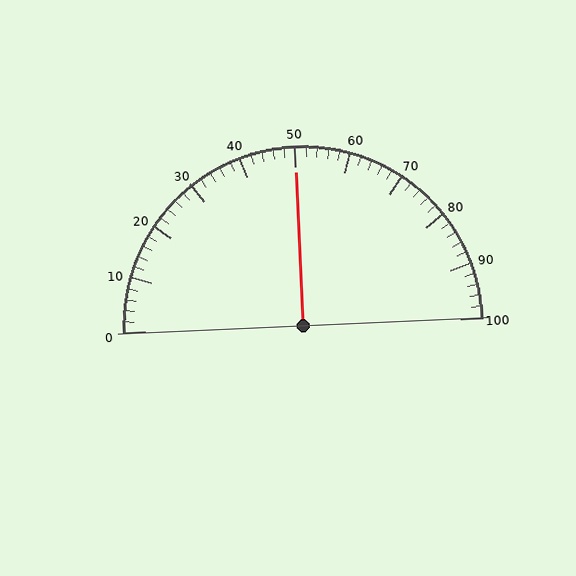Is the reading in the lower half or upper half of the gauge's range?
The reading is in the upper half of the range (0 to 100).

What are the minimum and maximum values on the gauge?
The gauge ranges from 0 to 100.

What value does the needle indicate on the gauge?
The needle indicates approximately 50.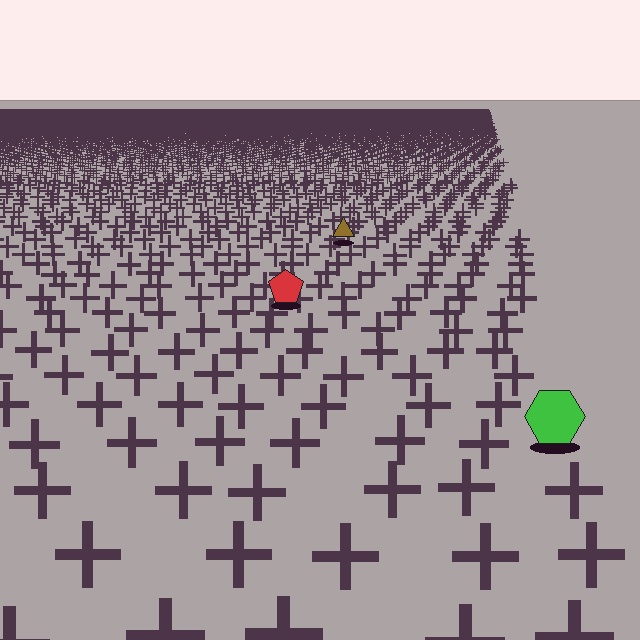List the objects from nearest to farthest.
From nearest to farthest: the green hexagon, the red pentagon, the brown triangle.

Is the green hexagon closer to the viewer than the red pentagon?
Yes. The green hexagon is closer — you can tell from the texture gradient: the ground texture is coarser near it.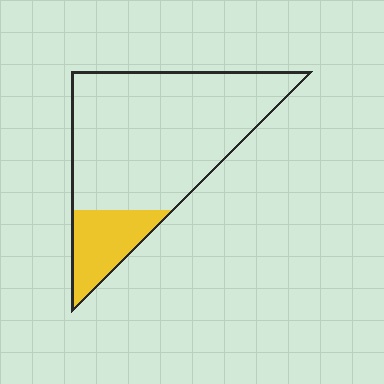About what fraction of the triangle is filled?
About one sixth (1/6).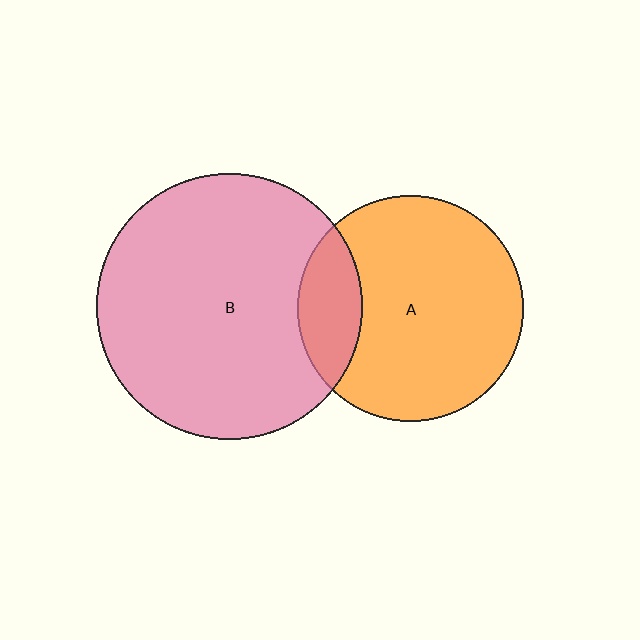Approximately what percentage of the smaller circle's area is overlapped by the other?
Approximately 20%.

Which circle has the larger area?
Circle B (pink).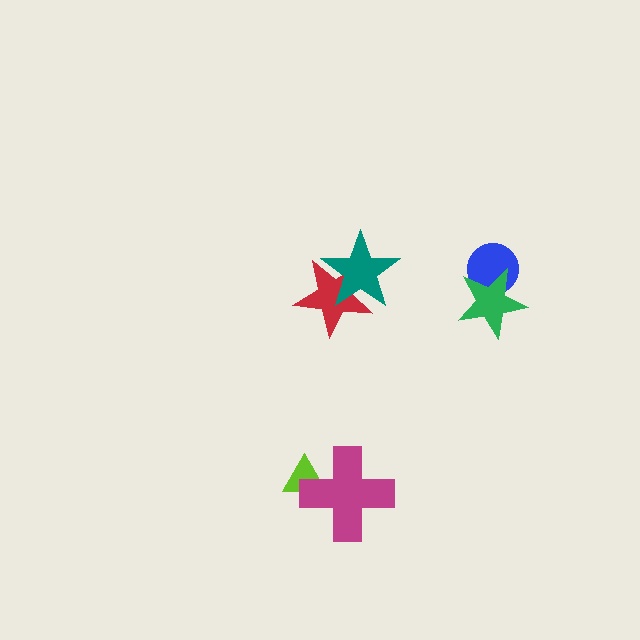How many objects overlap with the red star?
1 object overlaps with the red star.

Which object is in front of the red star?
The teal star is in front of the red star.